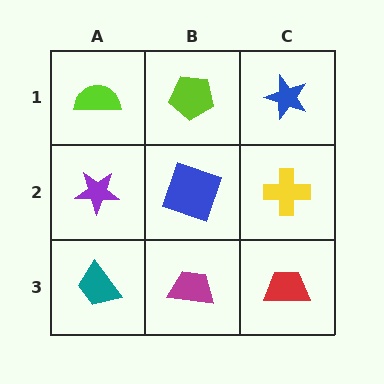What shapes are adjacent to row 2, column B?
A lime pentagon (row 1, column B), a magenta trapezoid (row 3, column B), a purple star (row 2, column A), a yellow cross (row 2, column C).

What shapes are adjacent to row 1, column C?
A yellow cross (row 2, column C), a lime pentagon (row 1, column B).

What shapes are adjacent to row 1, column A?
A purple star (row 2, column A), a lime pentagon (row 1, column B).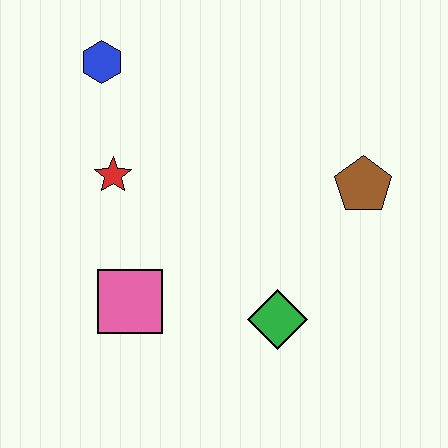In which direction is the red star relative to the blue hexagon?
The red star is below the blue hexagon.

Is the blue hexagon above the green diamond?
Yes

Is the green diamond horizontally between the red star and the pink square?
No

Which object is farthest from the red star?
The brown pentagon is farthest from the red star.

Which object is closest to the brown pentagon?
The green diamond is closest to the brown pentagon.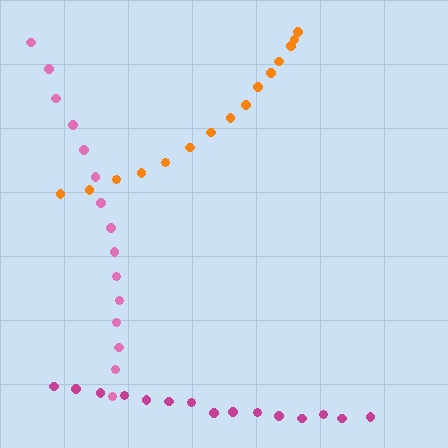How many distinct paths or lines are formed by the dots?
There are 3 distinct paths.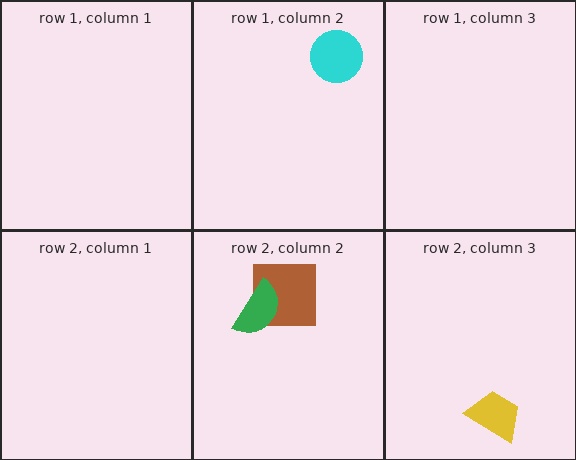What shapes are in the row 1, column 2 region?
The cyan circle.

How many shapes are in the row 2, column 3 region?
1.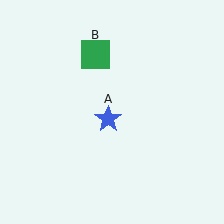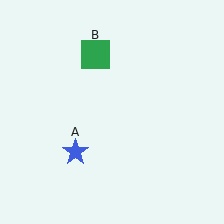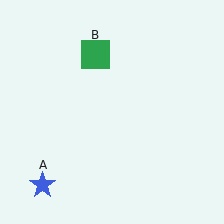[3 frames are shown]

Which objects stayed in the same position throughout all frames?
Green square (object B) remained stationary.